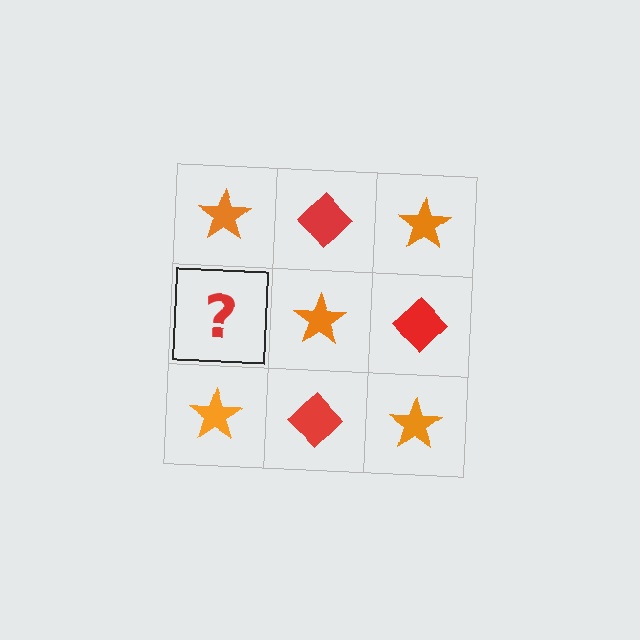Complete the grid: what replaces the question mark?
The question mark should be replaced with a red diamond.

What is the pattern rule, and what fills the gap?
The rule is that it alternates orange star and red diamond in a checkerboard pattern. The gap should be filled with a red diamond.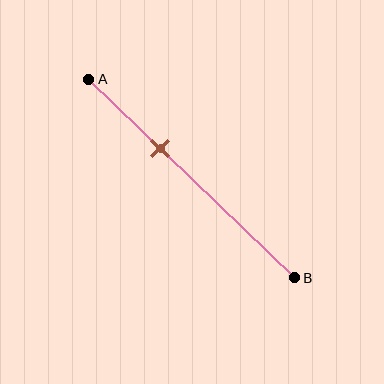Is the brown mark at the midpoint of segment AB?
No, the mark is at about 35% from A, not at the 50% midpoint.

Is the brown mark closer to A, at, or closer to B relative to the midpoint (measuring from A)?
The brown mark is closer to point A than the midpoint of segment AB.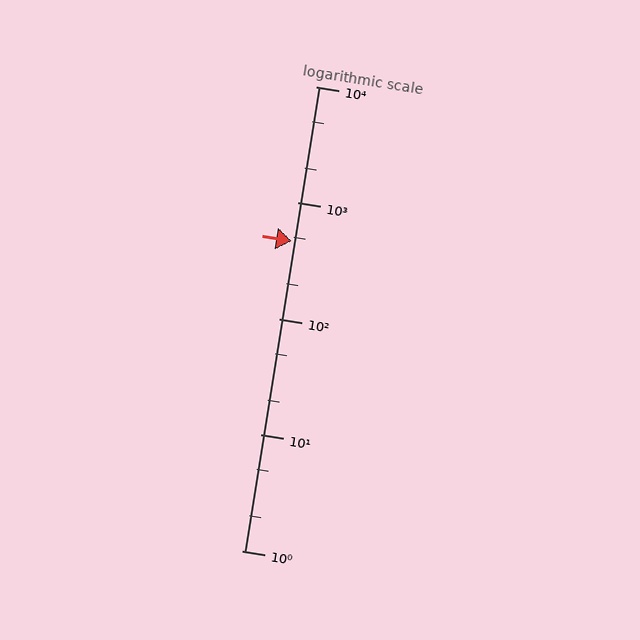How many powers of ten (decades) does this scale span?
The scale spans 4 decades, from 1 to 10000.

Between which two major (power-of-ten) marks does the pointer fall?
The pointer is between 100 and 1000.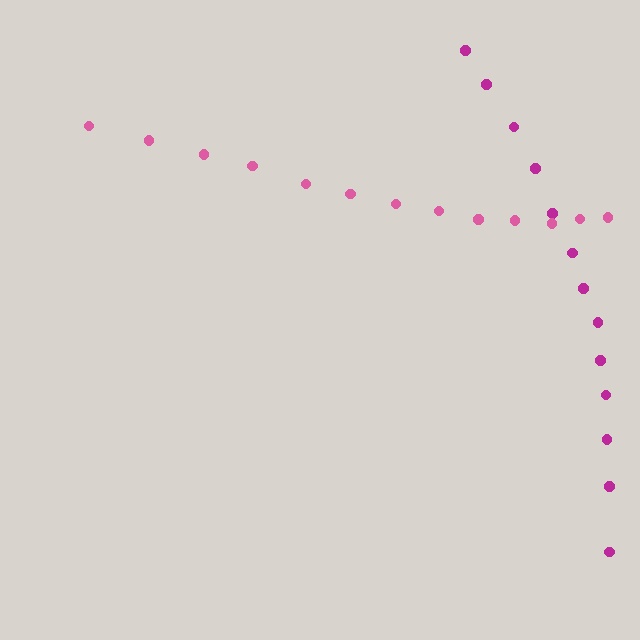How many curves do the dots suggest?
There are 2 distinct paths.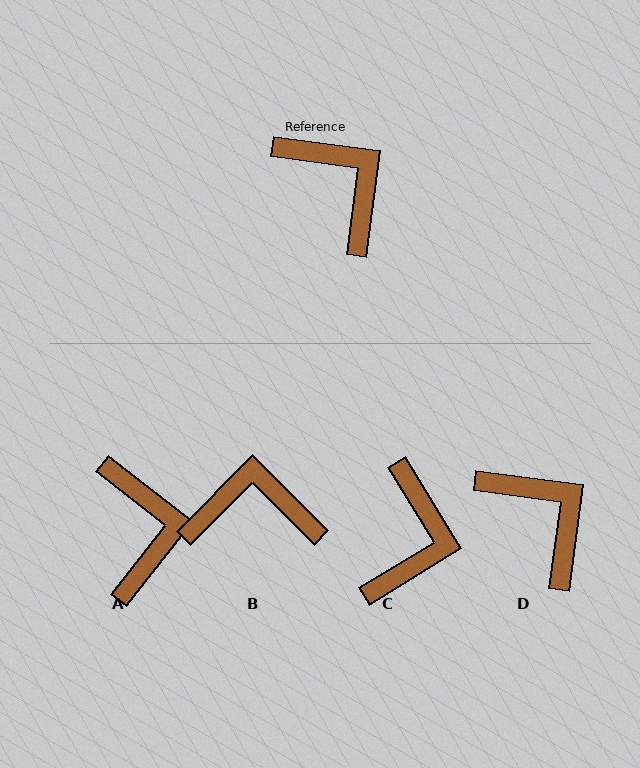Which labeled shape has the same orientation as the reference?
D.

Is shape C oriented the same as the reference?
No, it is off by about 51 degrees.